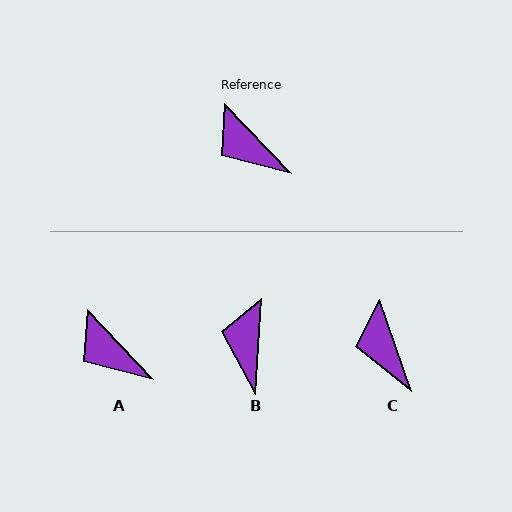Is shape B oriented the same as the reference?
No, it is off by about 47 degrees.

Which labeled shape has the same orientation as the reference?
A.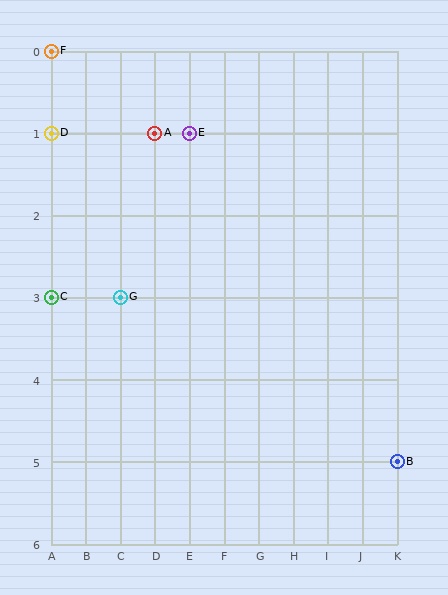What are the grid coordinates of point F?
Point F is at grid coordinates (A, 0).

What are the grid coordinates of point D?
Point D is at grid coordinates (A, 1).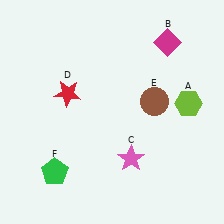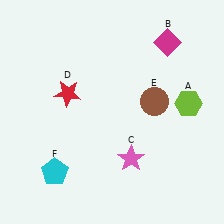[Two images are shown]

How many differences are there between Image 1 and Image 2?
There is 1 difference between the two images.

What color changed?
The pentagon (F) changed from green in Image 1 to cyan in Image 2.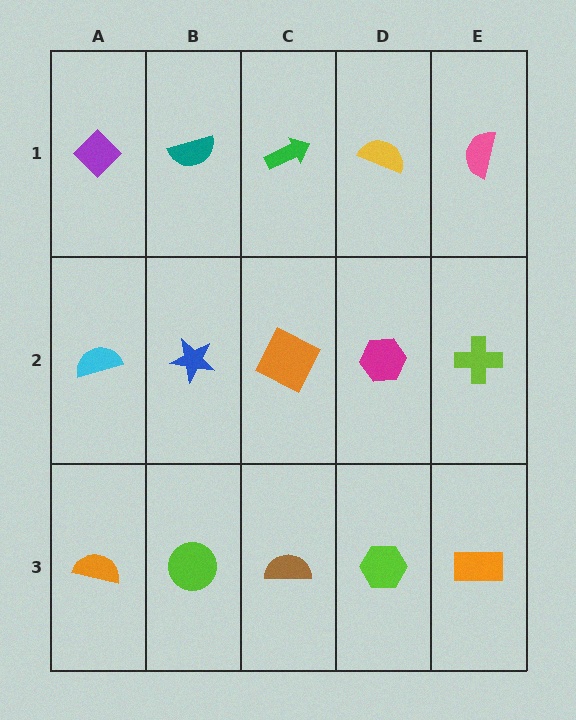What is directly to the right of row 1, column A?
A teal semicircle.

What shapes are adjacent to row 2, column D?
A yellow semicircle (row 1, column D), a lime hexagon (row 3, column D), an orange square (row 2, column C), a lime cross (row 2, column E).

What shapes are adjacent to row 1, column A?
A cyan semicircle (row 2, column A), a teal semicircle (row 1, column B).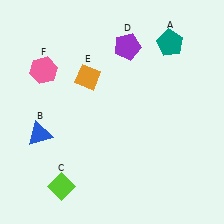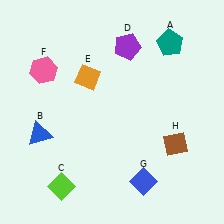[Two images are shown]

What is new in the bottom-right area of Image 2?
A brown diamond (H) was added in the bottom-right area of Image 2.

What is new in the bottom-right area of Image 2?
A blue diamond (G) was added in the bottom-right area of Image 2.